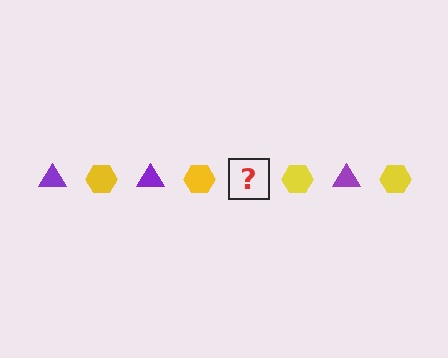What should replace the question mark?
The question mark should be replaced with a purple triangle.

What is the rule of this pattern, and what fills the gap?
The rule is that the pattern alternates between purple triangle and yellow hexagon. The gap should be filled with a purple triangle.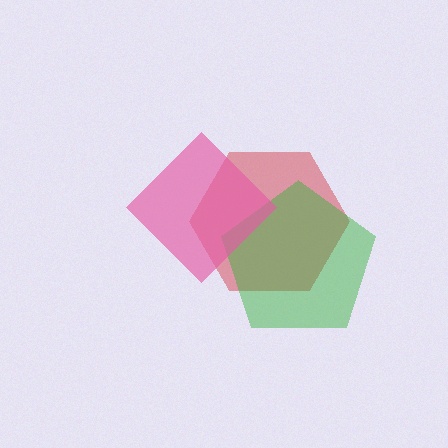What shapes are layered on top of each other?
The layered shapes are: a red hexagon, a green pentagon, a pink diamond.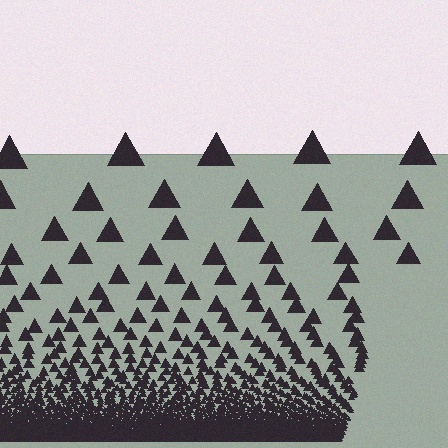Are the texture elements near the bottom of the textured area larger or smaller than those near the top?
Smaller. The gradient is inverted — elements near the bottom are smaller and denser.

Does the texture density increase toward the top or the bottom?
Density increases toward the bottom.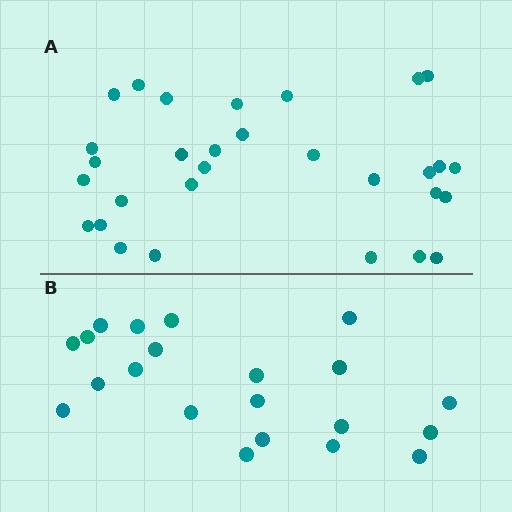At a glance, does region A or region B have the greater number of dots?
Region A (the top region) has more dots.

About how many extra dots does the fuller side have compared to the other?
Region A has roughly 8 or so more dots than region B.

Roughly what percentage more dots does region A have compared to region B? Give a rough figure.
About 45% more.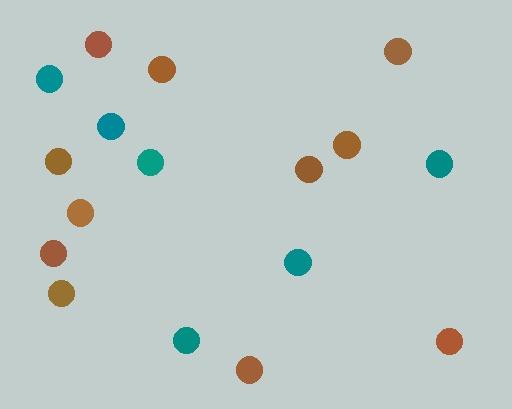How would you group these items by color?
There are 2 groups: one group of brown circles (11) and one group of teal circles (6).